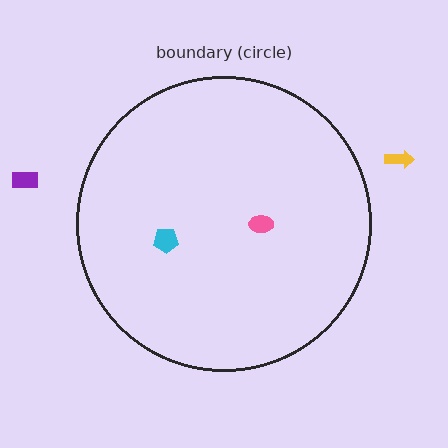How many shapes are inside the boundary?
2 inside, 2 outside.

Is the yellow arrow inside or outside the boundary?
Outside.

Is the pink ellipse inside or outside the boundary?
Inside.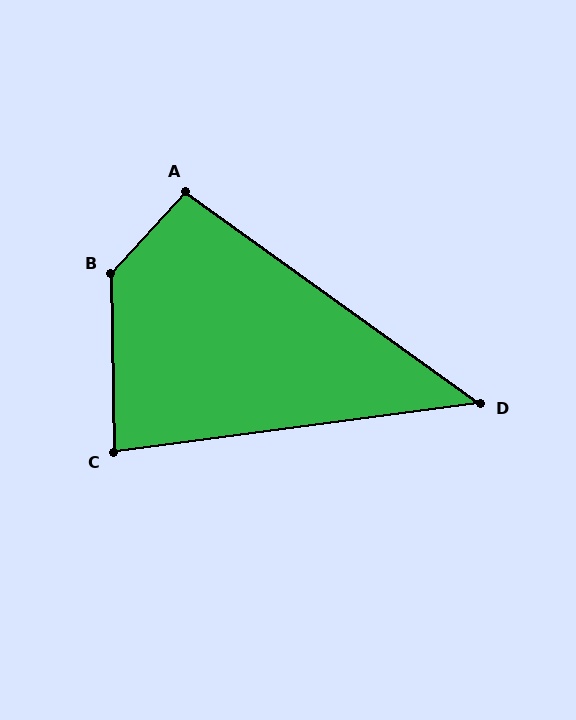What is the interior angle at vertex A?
Approximately 97 degrees (obtuse).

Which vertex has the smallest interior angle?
D, at approximately 43 degrees.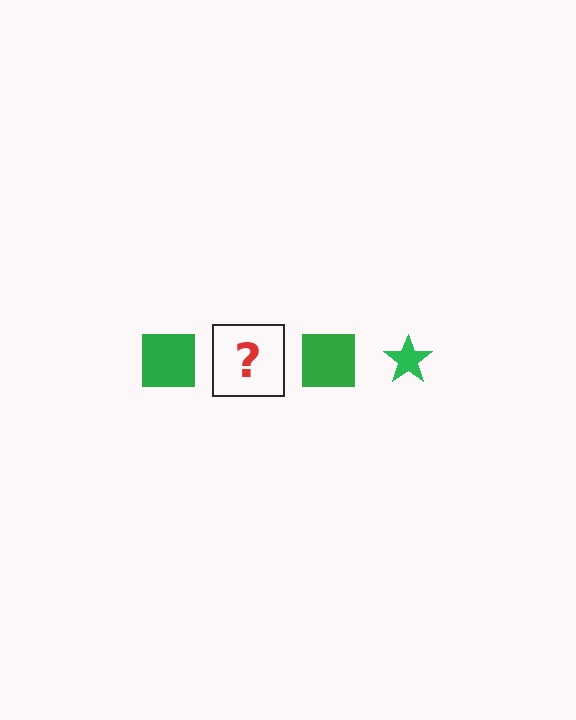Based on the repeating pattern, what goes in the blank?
The blank should be a green star.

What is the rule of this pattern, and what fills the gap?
The rule is that the pattern cycles through square, star shapes in green. The gap should be filled with a green star.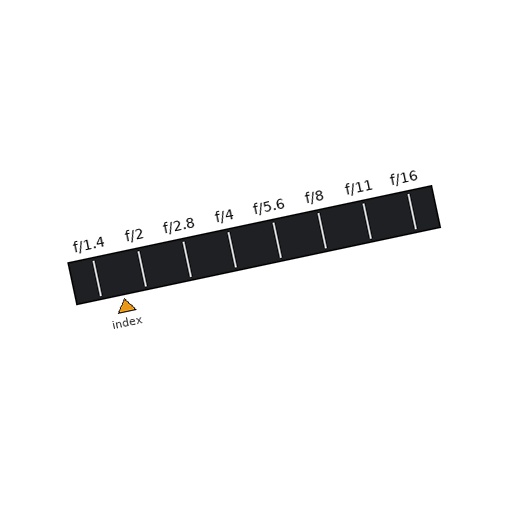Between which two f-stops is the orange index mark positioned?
The index mark is between f/1.4 and f/2.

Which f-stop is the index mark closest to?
The index mark is closest to f/2.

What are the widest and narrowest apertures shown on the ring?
The widest aperture shown is f/1.4 and the narrowest is f/16.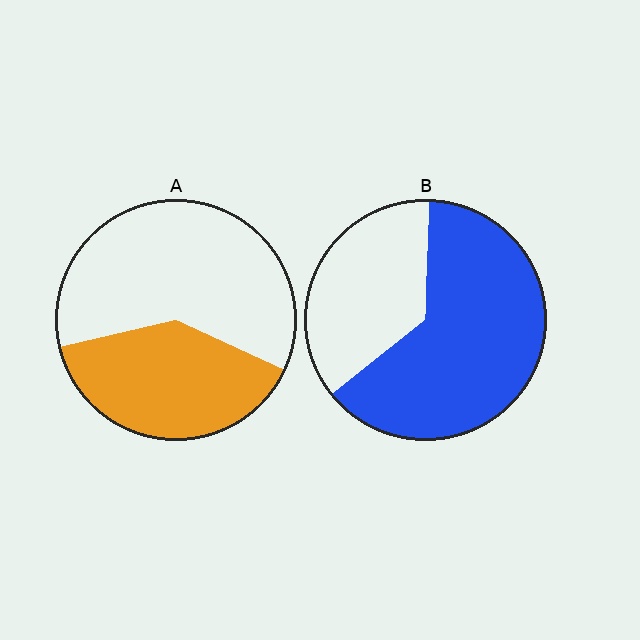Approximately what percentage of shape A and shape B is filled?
A is approximately 40% and B is approximately 65%.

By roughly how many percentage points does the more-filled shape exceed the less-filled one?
By roughly 25 percentage points (B over A).